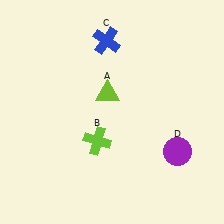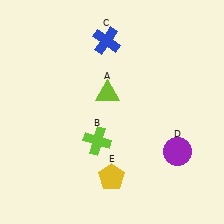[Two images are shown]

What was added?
A yellow pentagon (E) was added in Image 2.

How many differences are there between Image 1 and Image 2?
There is 1 difference between the two images.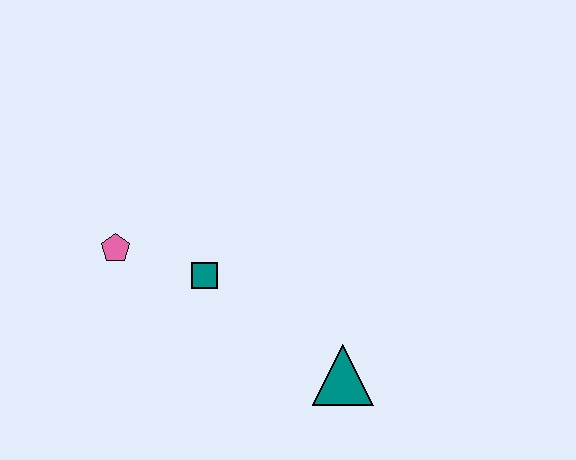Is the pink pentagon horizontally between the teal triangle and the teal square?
No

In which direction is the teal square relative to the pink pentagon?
The teal square is to the right of the pink pentagon.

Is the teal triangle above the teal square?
No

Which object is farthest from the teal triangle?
The pink pentagon is farthest from the teal triangle.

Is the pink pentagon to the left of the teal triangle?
Yes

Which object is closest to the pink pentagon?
The teal square is closest to the pink pentagon.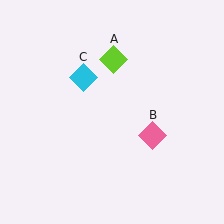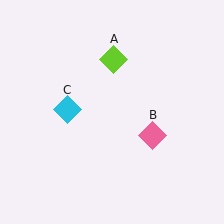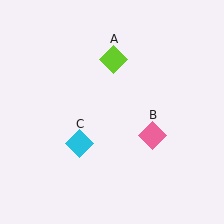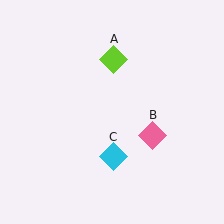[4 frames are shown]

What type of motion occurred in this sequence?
The cyan diamond (object C) rotated counterclockwise around the center of the scene.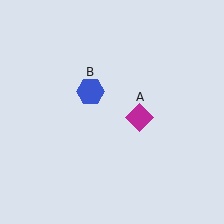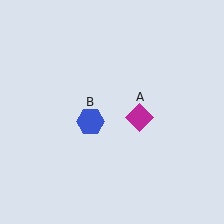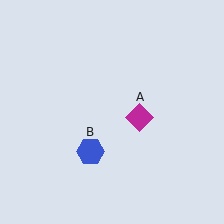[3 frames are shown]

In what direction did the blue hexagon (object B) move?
The blue hexagon (object B) moved down.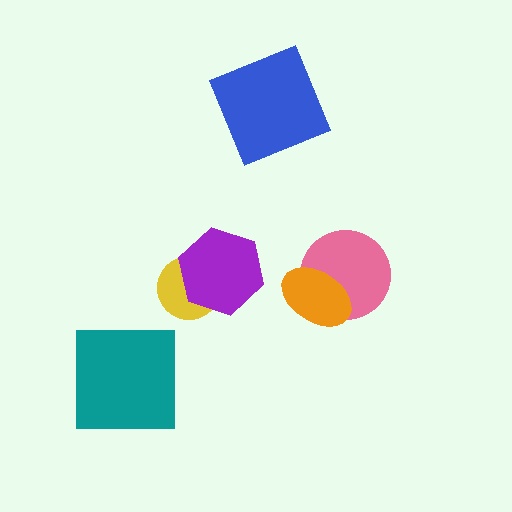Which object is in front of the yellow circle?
The purple hexagon is in front of the yellow circle.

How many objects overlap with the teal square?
0 objects overlap with the teal square.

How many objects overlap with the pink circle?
1 object overlaps with the pink circle.